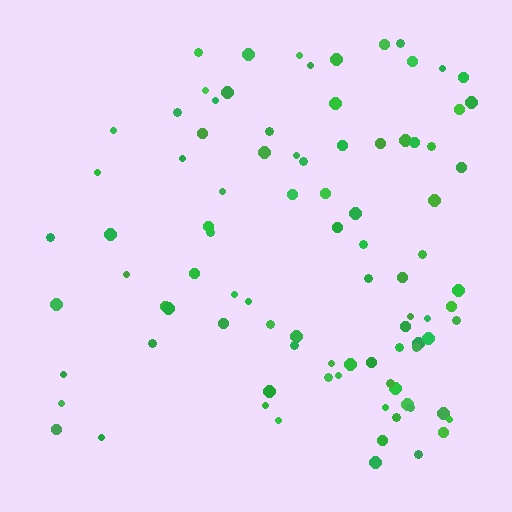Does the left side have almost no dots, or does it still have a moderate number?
Still a moderate number, just noticeably fewer than the right.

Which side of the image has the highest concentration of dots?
The right.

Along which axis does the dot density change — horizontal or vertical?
Horizontal.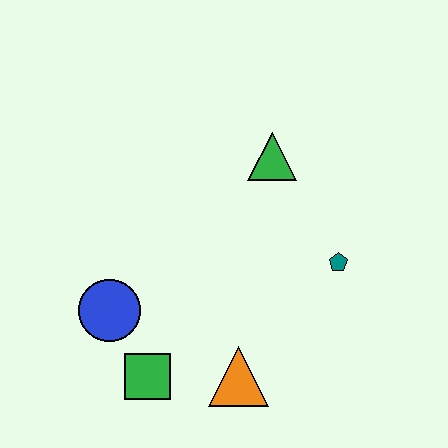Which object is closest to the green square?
The blue circle is closest to the green square.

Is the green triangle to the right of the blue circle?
Yes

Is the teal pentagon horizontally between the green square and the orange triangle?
No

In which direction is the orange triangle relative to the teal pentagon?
The orange triangle is below the teal pentagon.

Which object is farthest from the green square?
The green triangle is farthest from the green square.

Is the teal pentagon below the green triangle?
Yes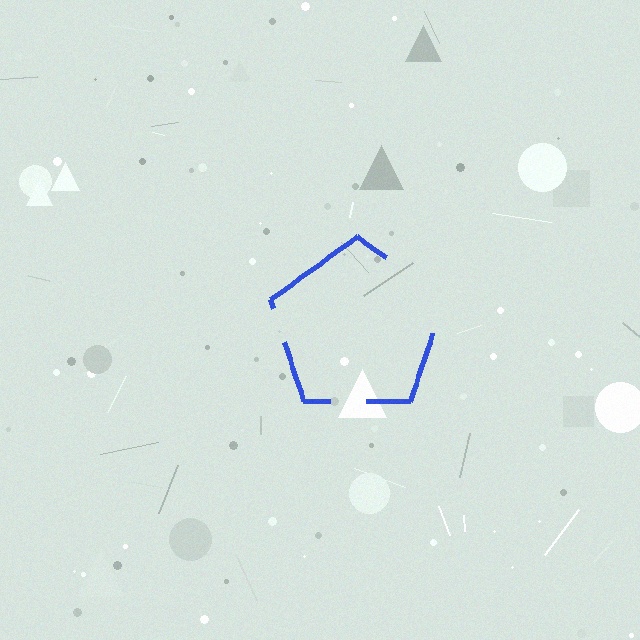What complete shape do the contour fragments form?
The contour fragments form a pentagon.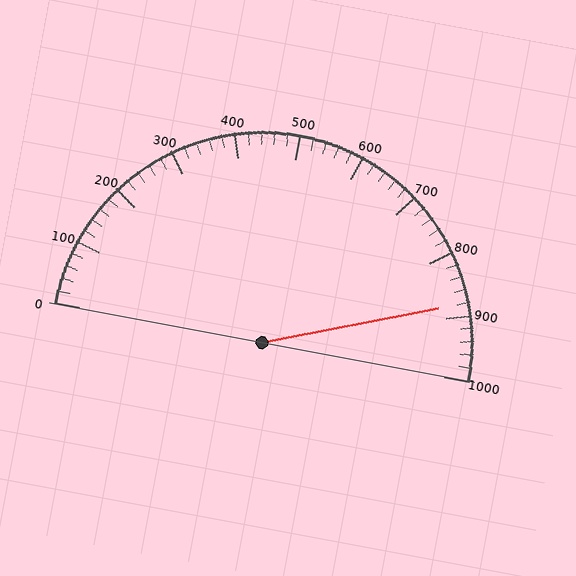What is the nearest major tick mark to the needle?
The nearest major tick mark is 900.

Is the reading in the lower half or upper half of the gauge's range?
The reading is in the upper half of the range (0 to 1000).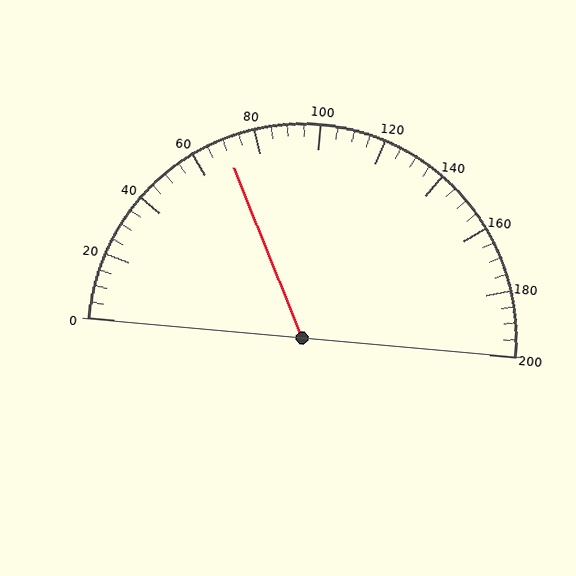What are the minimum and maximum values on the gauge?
The gauge ranges from 0 to 200.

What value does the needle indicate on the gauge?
The needle indicates approximately 70.